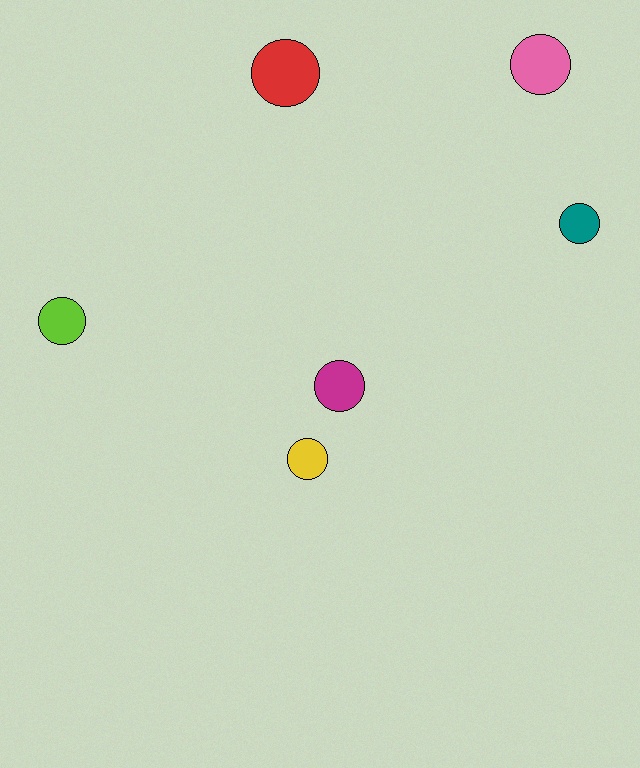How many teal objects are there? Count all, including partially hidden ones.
There is 1 teal object.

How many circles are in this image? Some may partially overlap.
There are 6 circles.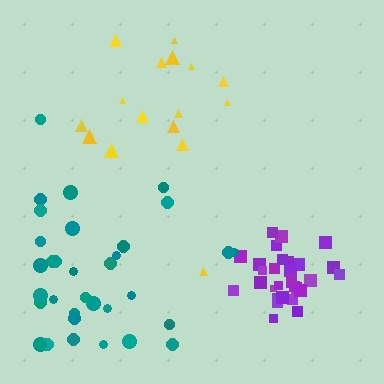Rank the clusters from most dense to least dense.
purple, teal, yellow.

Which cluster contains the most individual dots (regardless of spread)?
Teal (34).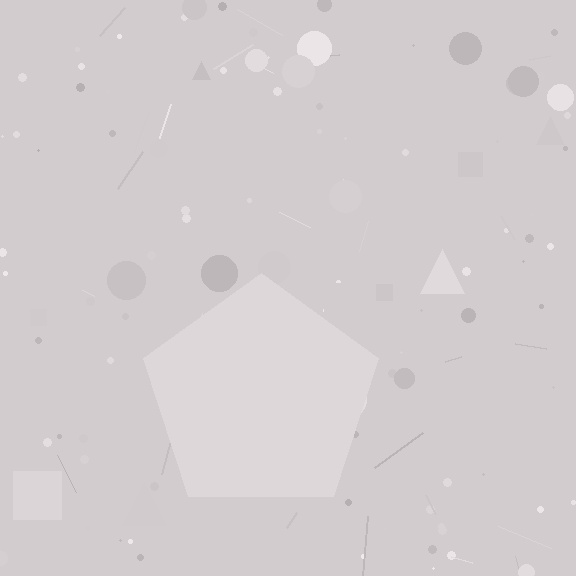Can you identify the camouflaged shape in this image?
The camouflaged shape is a pentagon.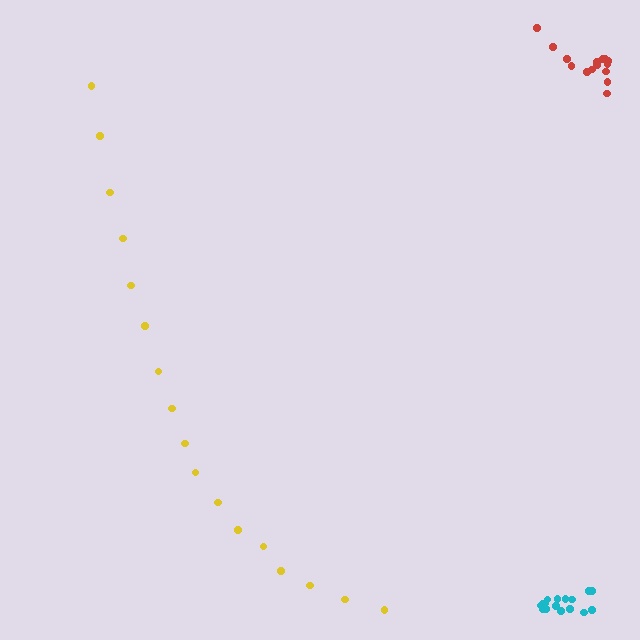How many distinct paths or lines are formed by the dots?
There are 3 distinct paths.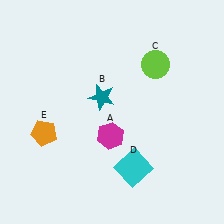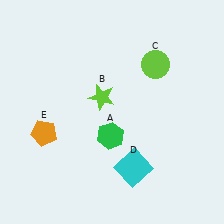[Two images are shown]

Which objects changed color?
A changed from magenta to green. B changed from teal to lime.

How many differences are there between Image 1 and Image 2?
There are 2 differences between the two images.